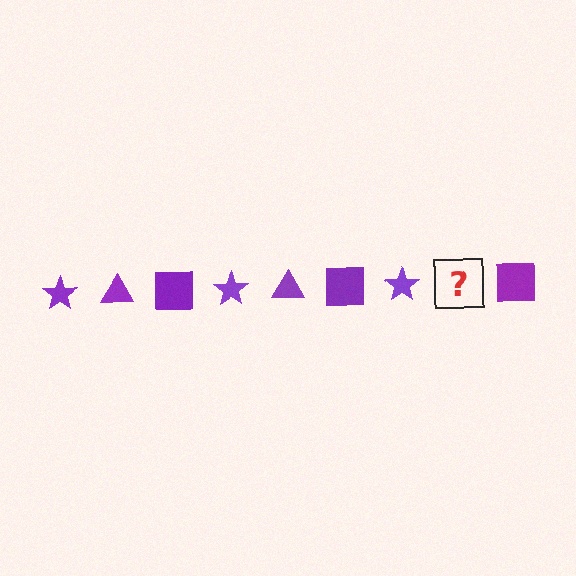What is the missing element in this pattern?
The missing element is a purple triangle.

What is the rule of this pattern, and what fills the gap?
The rule is that the pattern cycles through star, triangle, square shapes in purple. The gap should be filled with a purple triangle.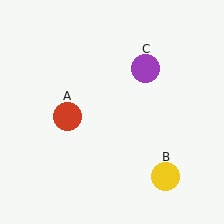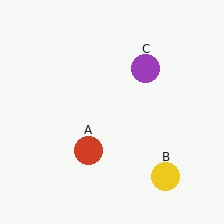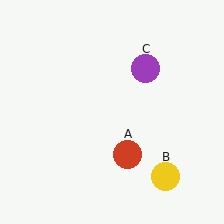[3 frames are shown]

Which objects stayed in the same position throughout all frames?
Yellow circle (object B) and purple circle (object C) remained stationary.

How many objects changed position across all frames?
1 object changed position: red circle (object A).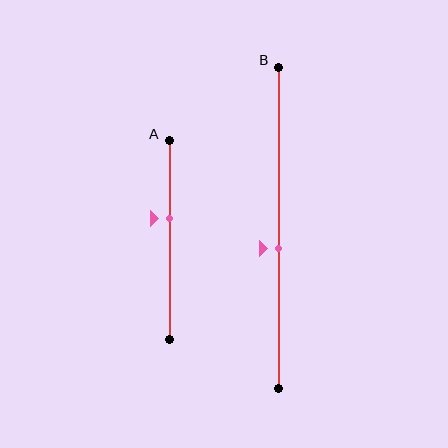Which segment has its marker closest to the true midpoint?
Segment B has its marker closest to the true midpoint.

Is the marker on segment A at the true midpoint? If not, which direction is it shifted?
No, the marker on segment A is shifted upward by about 11% of the segment length.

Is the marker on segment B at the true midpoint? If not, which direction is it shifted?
No, the marker on segment B is shifted downward by about 6% of the segment length.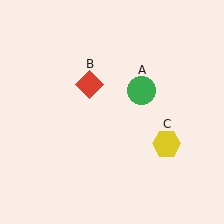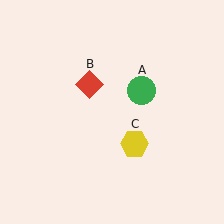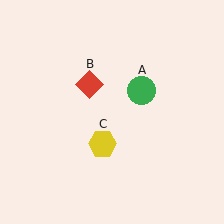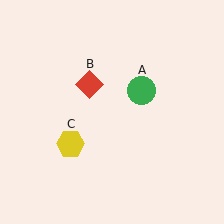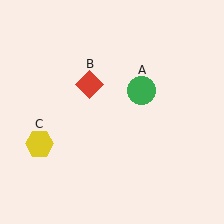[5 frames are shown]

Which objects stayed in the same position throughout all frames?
Green circle (object A) and red diamond (object B) remained stationary.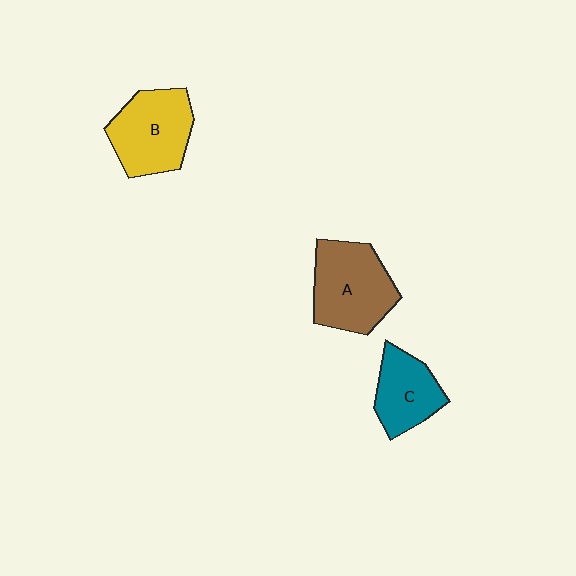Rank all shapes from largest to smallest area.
From largest to smallest: A (brown), B (yellow), C (teal).